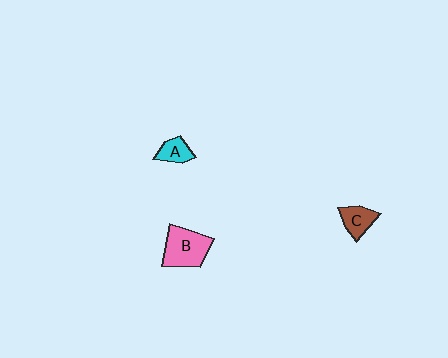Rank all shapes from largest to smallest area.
From largest to smallest: B (pink), C (brown), A (cyan).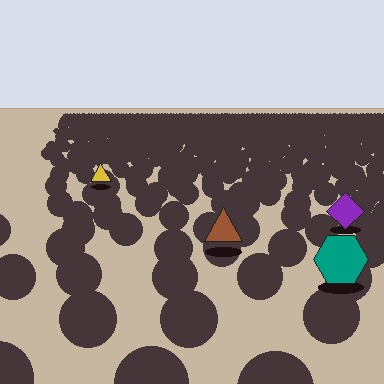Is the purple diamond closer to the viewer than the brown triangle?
No. The brown triangle is closer — you can tell from the texture gradient: the ground texture is coarser near it.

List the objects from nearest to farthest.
From nearest to farthest: the teal hexagon, the brown triangle, the purple diamond, the yellow triangle.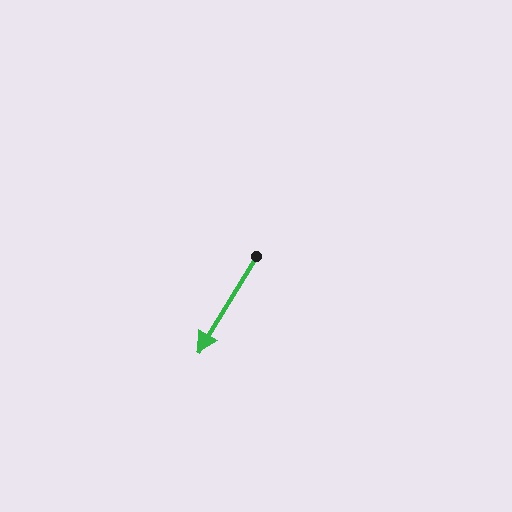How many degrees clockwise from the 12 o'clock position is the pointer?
Approximately 211 degrees.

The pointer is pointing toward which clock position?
Roughly 7 o'clock.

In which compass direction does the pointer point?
Southwest.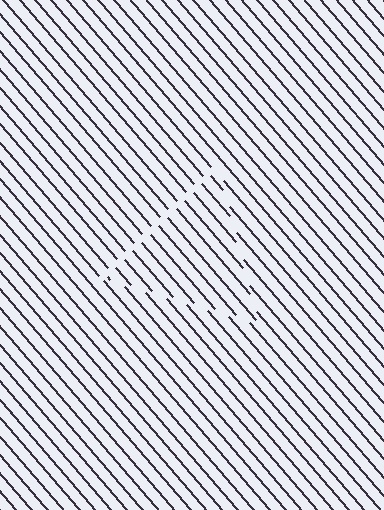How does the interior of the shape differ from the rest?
The interior of the shape contains the same grating, shifted by half a period — the contour is defined by the phase discontinuity where line-ends from the inner and outer gratings abut.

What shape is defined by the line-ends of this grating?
An illusory triangle. The interior of the shape contains the same grating, shifted by half a period — the contour is defined by the phase discontinuity where line-ends from the inner and outer gratings abut.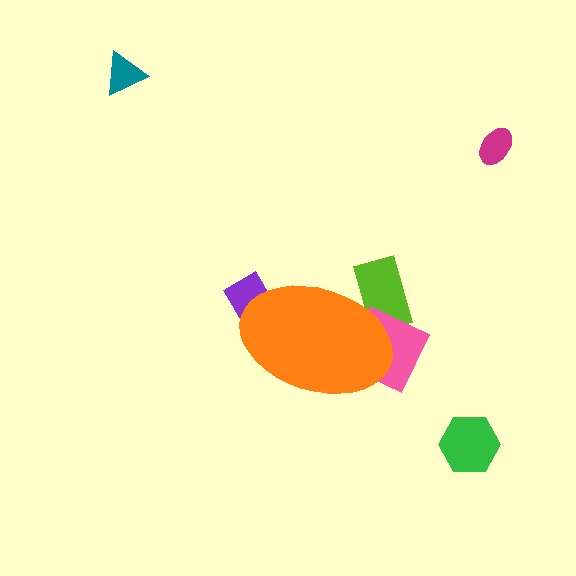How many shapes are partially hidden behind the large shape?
3 shapes are partially hidden.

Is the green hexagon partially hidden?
No, the green hexagon is fully visible.